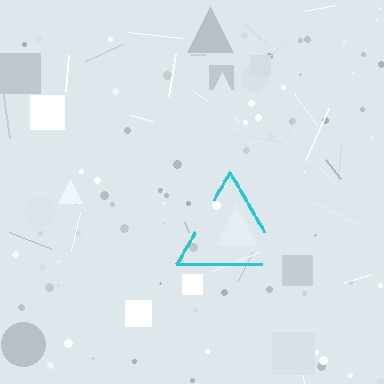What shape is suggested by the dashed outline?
The dashed outline suggests a triangle.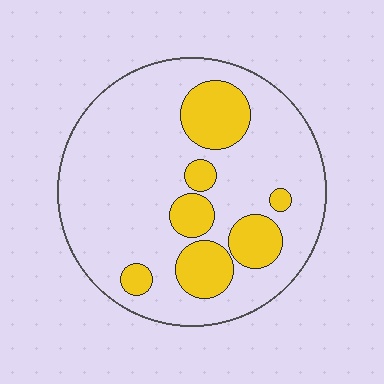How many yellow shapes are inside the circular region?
7.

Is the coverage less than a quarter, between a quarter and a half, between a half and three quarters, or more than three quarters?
Less than a quarter.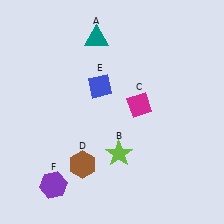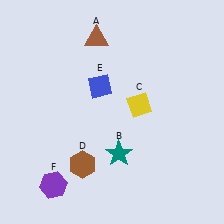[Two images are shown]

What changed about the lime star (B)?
In Image 1, B is lime. In Image 2, it changed to teal.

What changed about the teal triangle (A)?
In Image 1, A is teal. In Image 2, it changed to brown.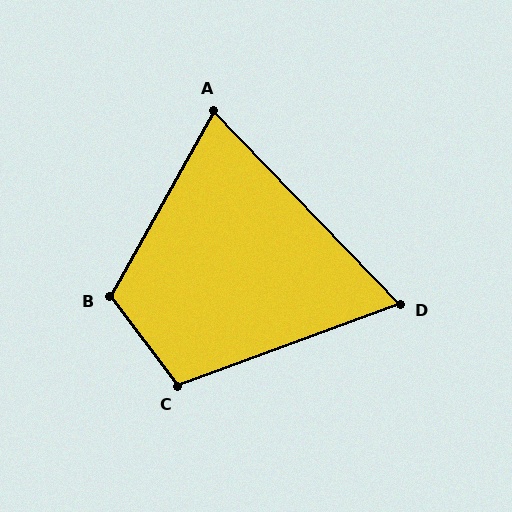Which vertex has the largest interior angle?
B, at approximately 114 degrees.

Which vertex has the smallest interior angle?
D, at approximately 66 degrees.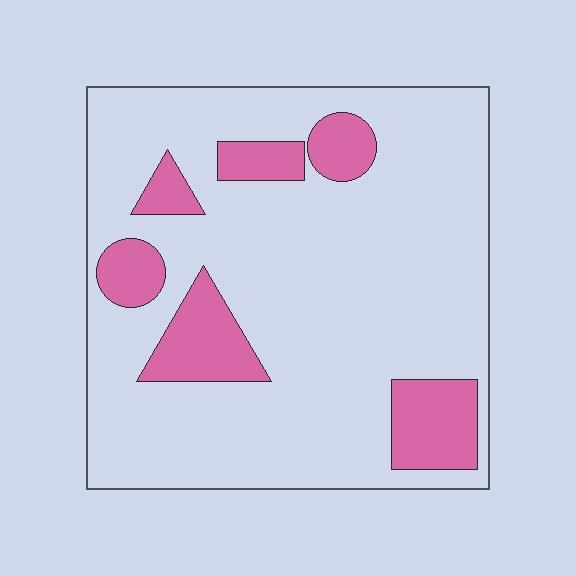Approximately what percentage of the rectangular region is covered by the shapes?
Approximately 20%.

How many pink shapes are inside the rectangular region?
6.